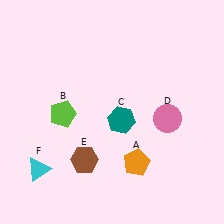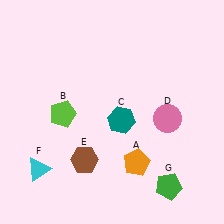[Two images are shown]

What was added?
A green pentagon (G) was added in Image 2.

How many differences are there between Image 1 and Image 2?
There is 1 difference between the two images.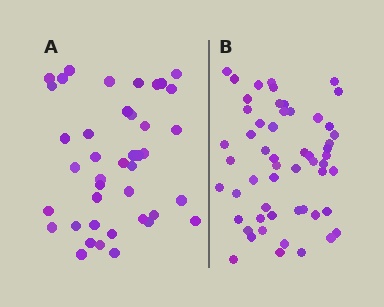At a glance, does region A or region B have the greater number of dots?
Region B (the right region) has more dots.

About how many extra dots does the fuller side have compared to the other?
Region B has approximately 15 more dots than region A.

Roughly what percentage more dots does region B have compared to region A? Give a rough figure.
About 35% more.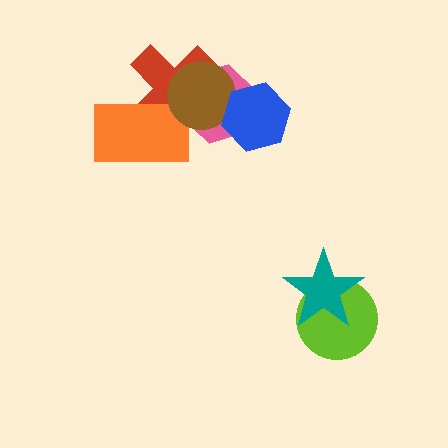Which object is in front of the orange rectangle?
The brown circle is in front of the orange rectangle.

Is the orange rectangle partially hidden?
Yes, it is partially covered by another shape.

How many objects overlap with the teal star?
1 object overlaps with the teal star.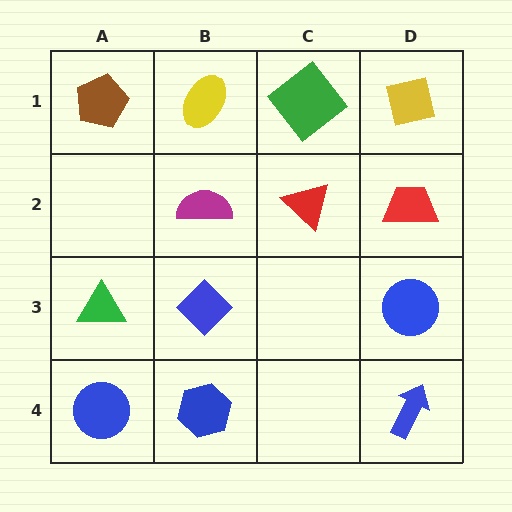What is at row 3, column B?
A blue diamond.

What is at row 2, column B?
A magenta semicircle.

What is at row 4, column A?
A blue circle.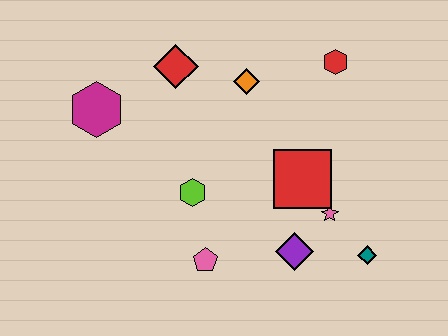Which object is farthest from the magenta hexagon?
The teal diamond is farthest from the magenta hexagon.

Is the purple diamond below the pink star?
Yes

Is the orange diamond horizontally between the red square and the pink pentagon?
Yes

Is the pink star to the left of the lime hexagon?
No